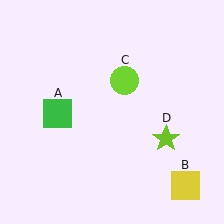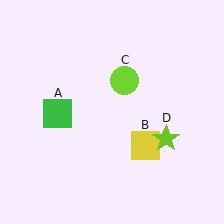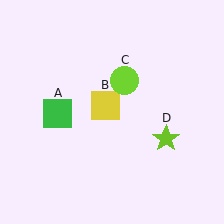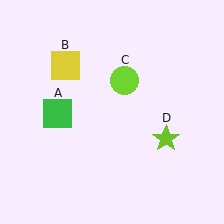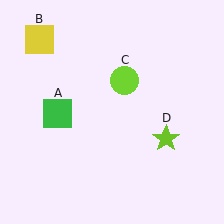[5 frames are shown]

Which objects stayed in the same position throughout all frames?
Green square (object A) and lime circle (object C) and lime star (object D) remained stationary.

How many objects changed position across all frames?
1 object changed position: yellow square (object B).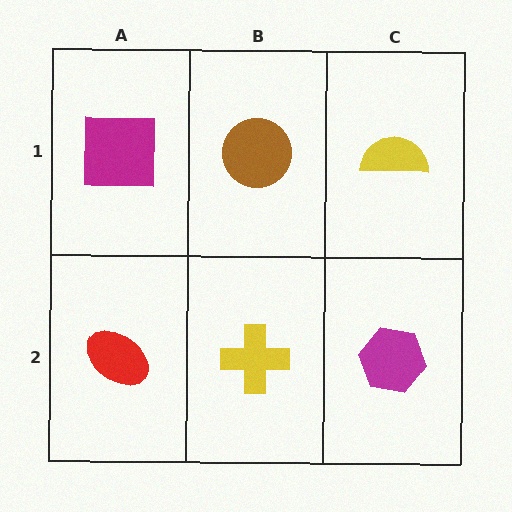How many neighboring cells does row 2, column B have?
3.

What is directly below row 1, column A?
A red ellipse.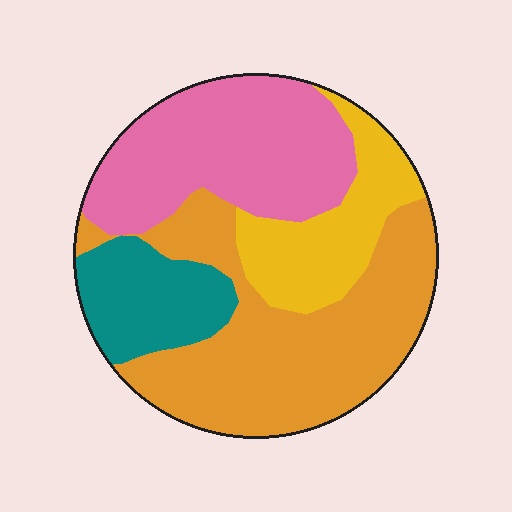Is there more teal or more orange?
Orange.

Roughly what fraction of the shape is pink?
Pink covers 30% of the shape.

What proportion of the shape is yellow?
Yellow covers 17% of the shape.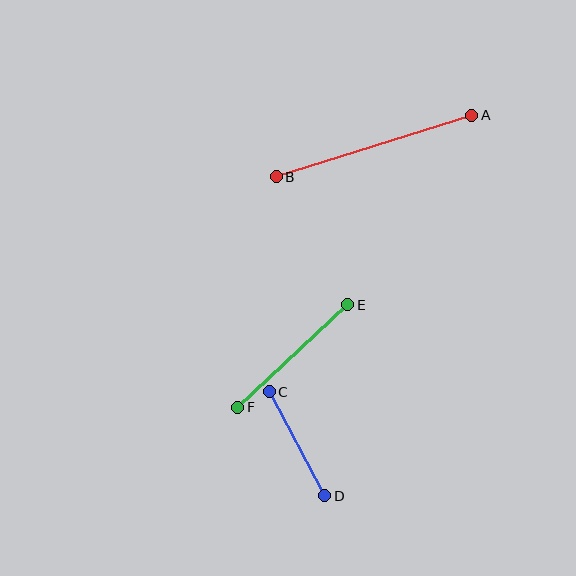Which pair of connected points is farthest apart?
Points A and B are farthest apart.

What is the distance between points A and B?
The distance is approximately 205 pixels.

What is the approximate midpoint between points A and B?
The midpoint is at approximately (374, 146) pixels.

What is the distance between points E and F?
The distance is approximately 150 pixels.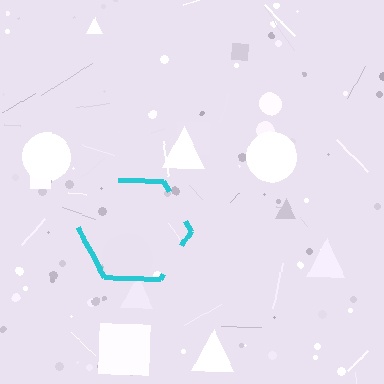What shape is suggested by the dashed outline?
The dashed outline suggests a hexagon.